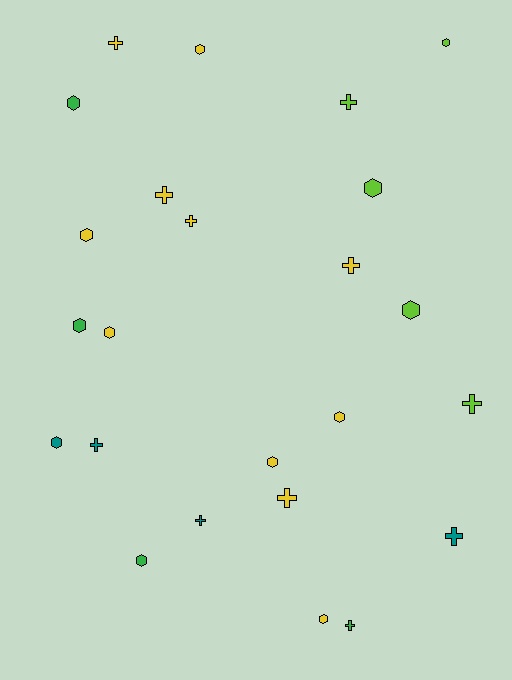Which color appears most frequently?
Yellow, with 11 objects.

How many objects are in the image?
There are 24 objects.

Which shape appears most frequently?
Hexagon, with 13 objects.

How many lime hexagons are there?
There are 3 lime hexagons.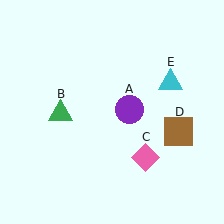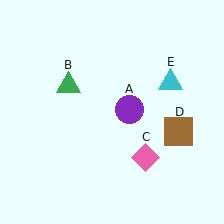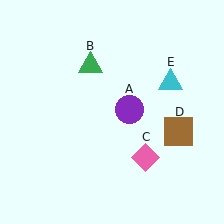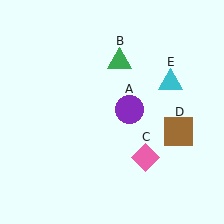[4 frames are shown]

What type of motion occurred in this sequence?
The green triangle (object B) rotated clockwise around the center of the scene.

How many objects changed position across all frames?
1 object changed position: green triangle (object B).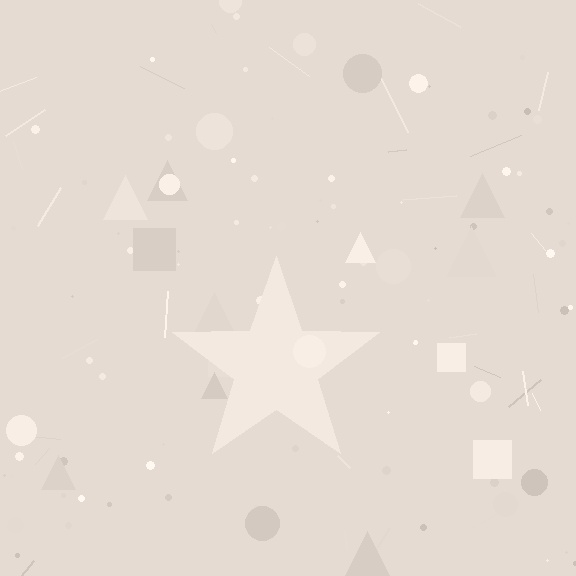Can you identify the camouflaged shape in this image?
The camouflaged shape is a star.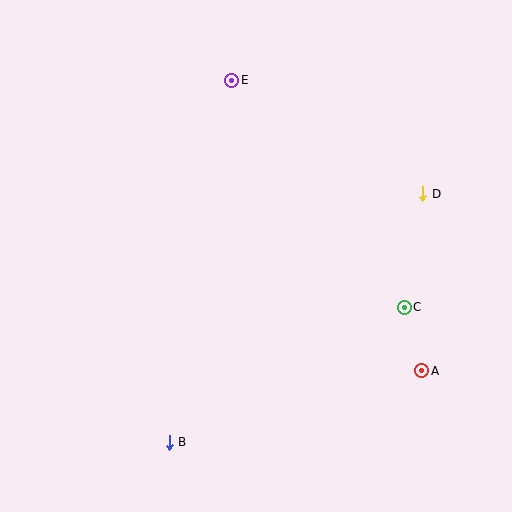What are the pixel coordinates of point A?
Point A is at (422, 371).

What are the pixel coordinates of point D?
Point D is at (423, 194).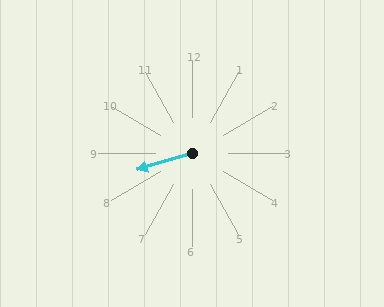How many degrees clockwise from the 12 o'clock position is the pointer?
Approximately 254 degrees.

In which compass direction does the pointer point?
West.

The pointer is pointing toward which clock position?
Roughly 8 o'clock.